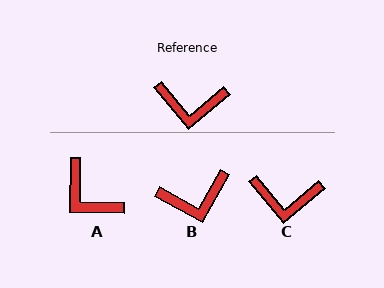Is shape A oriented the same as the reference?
No, it is off by about 41 degrees.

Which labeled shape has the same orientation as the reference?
C.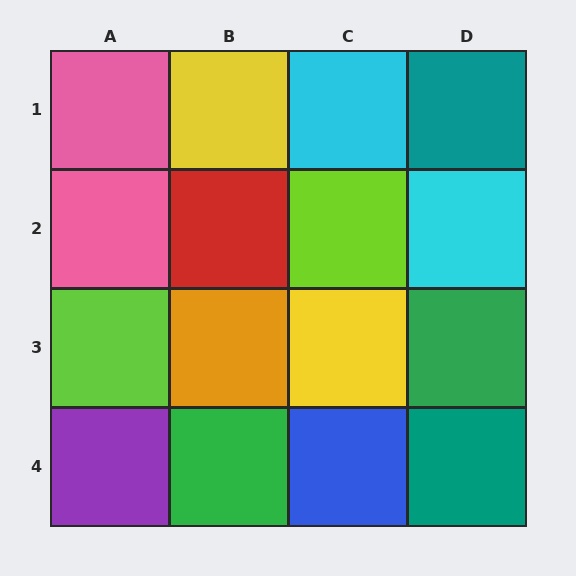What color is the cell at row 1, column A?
Pink.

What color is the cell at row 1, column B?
Yellow.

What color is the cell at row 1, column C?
Cyan.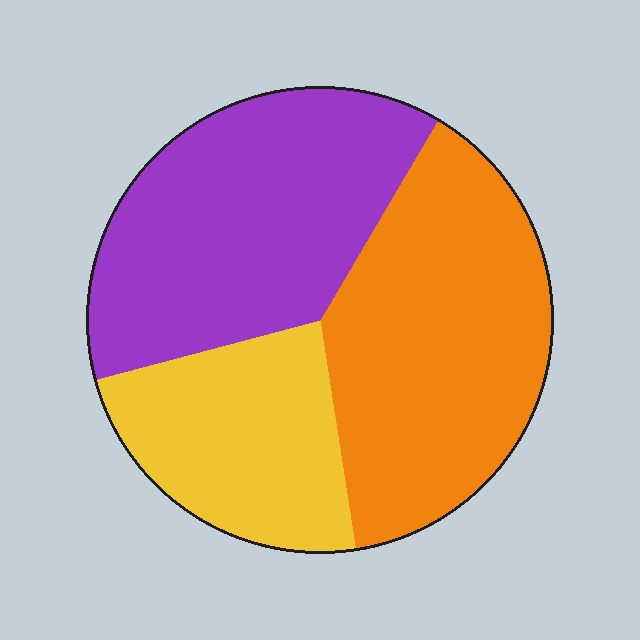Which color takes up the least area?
Yellow, at roughly 25%.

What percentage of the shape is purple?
Purple takes up about three eighths (3/8) of the shape.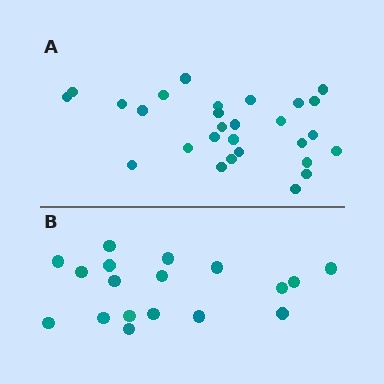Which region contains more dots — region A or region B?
Region A (the top region) has more dots.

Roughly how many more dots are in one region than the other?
Region A has roughly 10 or so more dots than region B.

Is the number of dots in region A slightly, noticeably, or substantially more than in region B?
Region A has substantially more. The ratio is roughly 1.6 to 1.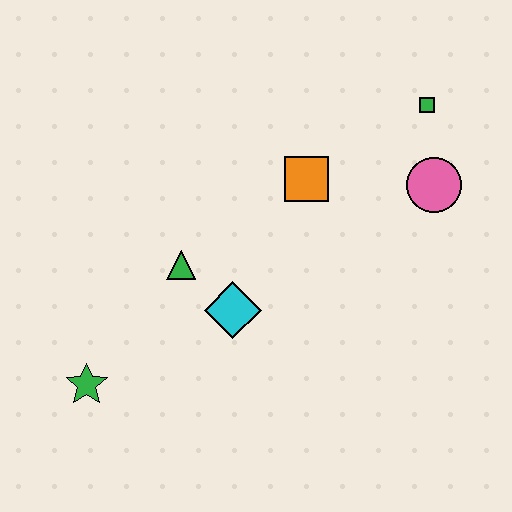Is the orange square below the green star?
No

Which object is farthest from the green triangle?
The green square is farthest from the green triangle.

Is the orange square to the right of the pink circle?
No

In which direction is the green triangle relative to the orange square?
The green triangle is to the left of the orange square.